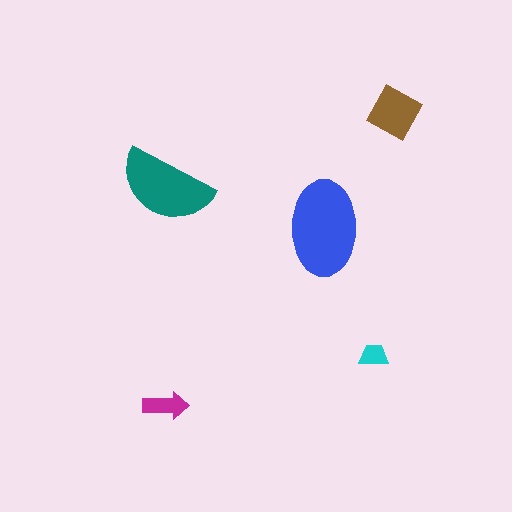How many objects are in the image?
There are 5 objects in the image.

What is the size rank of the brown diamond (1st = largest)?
3rd.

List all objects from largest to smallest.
The blue ellipse, the teal semicircle, the brown diamond, the magenta arrow, the cyan trapezoid.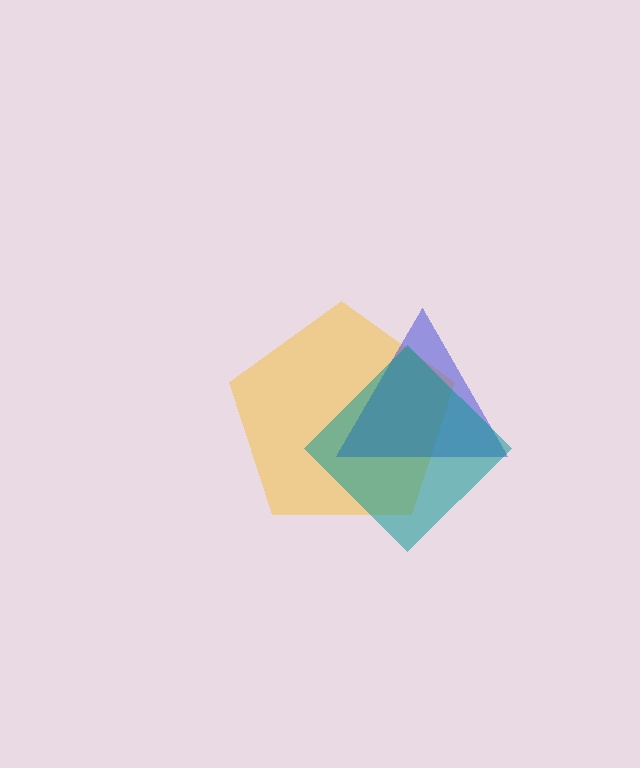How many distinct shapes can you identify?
There are 3 distinct shapes: a yellow pentagon, a blue triangle, a teal diamond.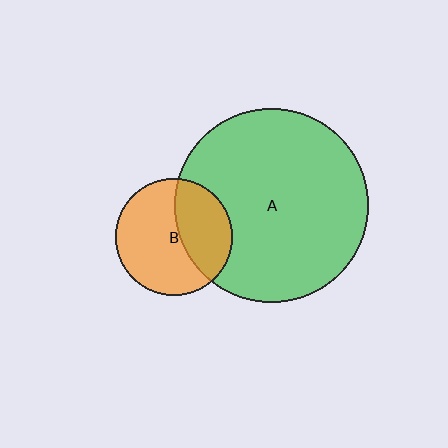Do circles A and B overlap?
Yes.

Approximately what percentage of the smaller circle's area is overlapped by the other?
Approximately 35%.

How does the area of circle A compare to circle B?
Approximately 2.7 times.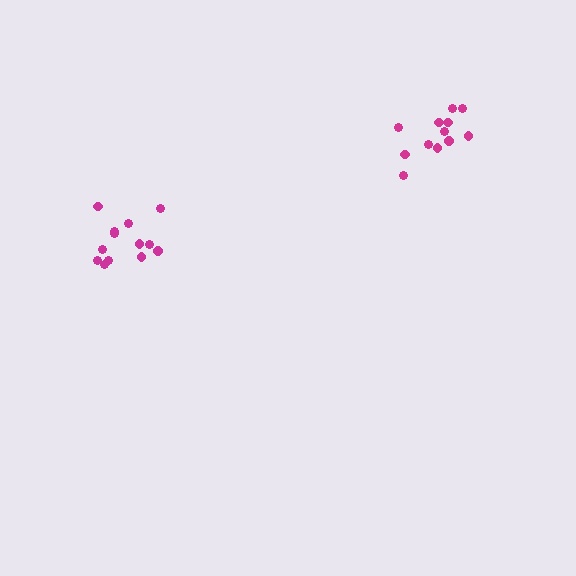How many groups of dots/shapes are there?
There are 2 groups.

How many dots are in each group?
Group 1: 12 dots, Group 2: 13 dots (25 total).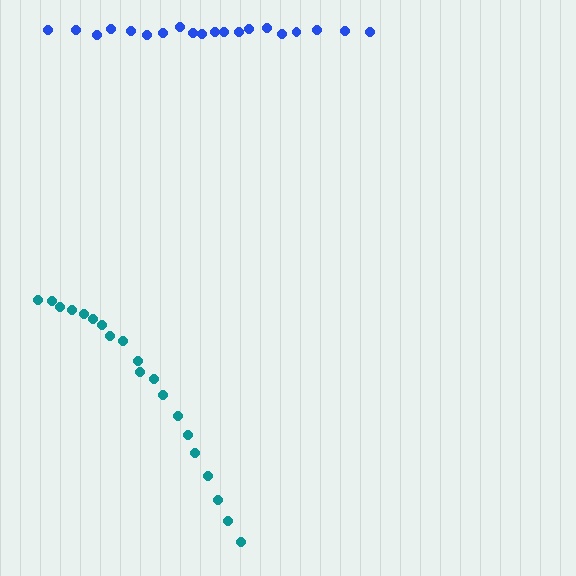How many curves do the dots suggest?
There are 2 distinct paths.